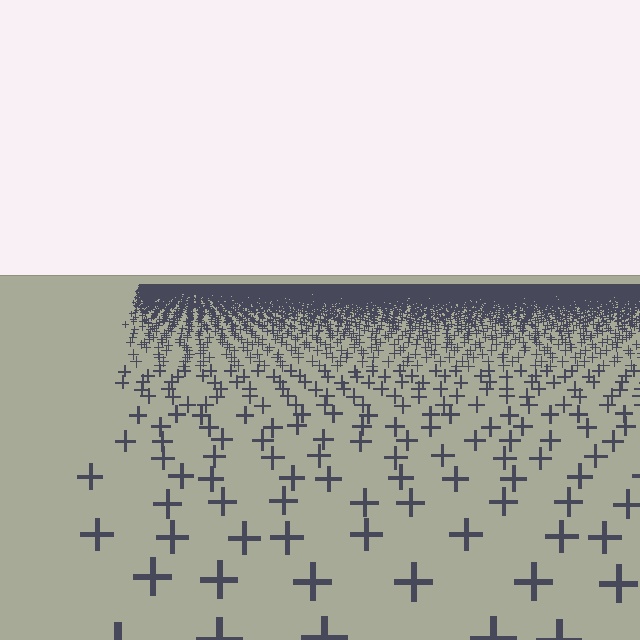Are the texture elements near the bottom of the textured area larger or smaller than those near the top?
Larger. Near the bottom, elements are closer to the viewer and appear at a bigger on-screen size.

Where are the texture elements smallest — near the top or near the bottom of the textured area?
Near the top.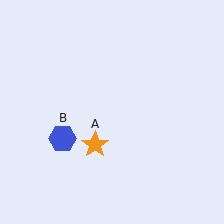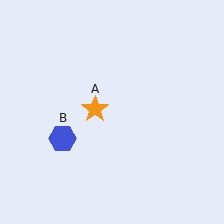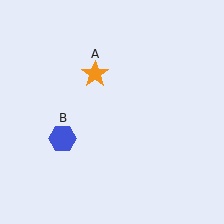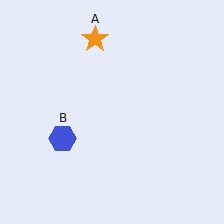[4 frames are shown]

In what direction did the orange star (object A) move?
The orange star (object A) moved up.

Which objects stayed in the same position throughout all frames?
Blue hexagon (object B) remained stationary.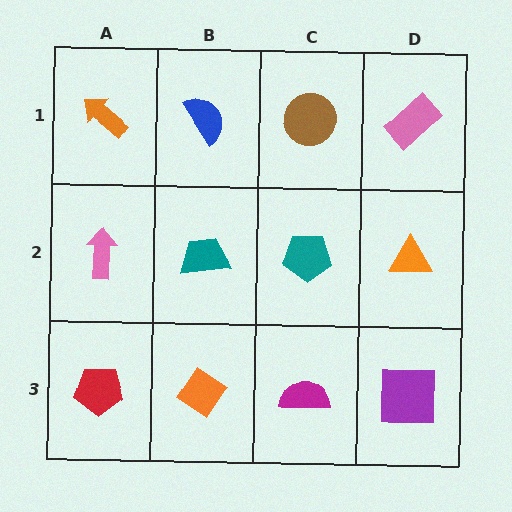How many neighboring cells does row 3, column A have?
2.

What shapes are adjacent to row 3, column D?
An orange triangle (row 2, column D), a magenta semicircle (row 3, column C).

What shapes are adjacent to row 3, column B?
A teal trapezoid (row 2, column B), a red pentagon (row 3, column A), a magenta semicircle (row 3, column C).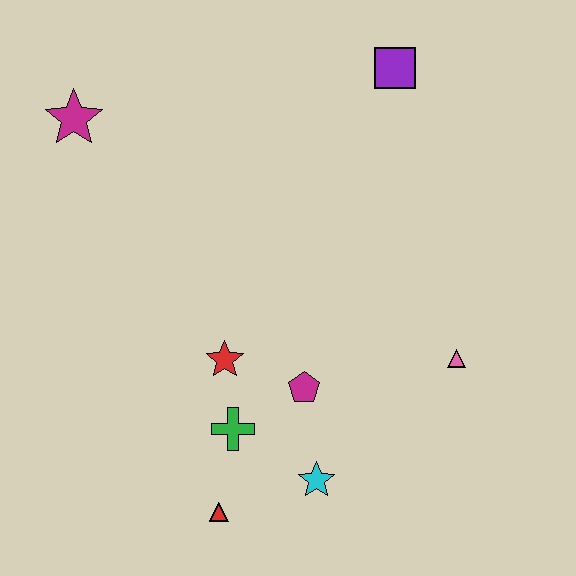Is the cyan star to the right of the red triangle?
Yes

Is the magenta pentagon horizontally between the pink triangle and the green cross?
Yes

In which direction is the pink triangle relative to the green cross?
The pink triangle is to the right of the green cross.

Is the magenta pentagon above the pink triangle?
No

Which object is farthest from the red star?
The purple square is farthest from the red star.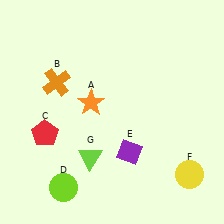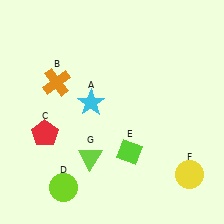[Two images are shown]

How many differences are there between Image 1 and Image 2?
There are 2 differences between the two images.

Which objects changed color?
A changed from orange to cyan. E changed from purple to lime.